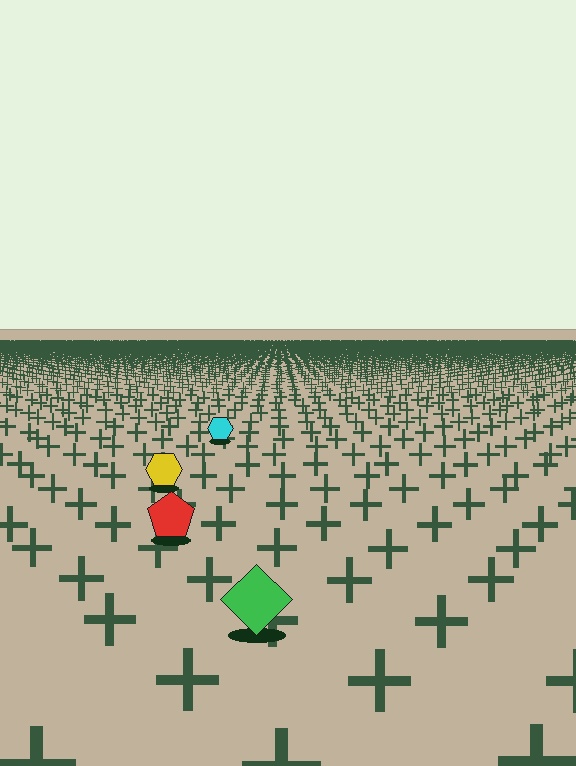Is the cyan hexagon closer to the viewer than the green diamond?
No. The green diamond is closer — you can tell from the texture gradient: the ground texture is coarser near it.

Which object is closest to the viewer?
The green diamond is closest. The texture marks near it are larger and more spread out.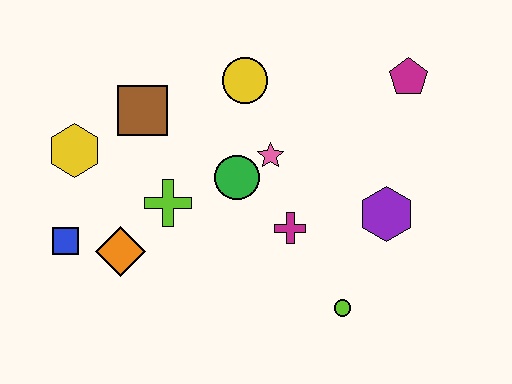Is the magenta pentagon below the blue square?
No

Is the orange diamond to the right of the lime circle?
No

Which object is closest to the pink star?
The green circle is closest to the pink star.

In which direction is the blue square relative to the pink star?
The blue square is to the left of the pink star.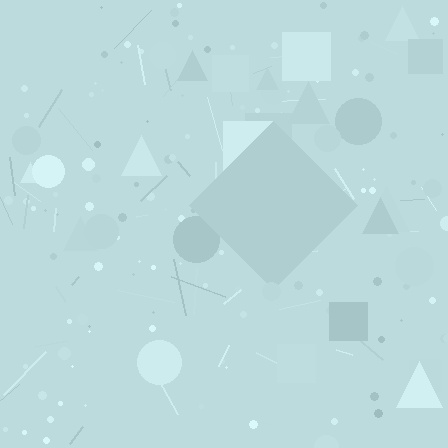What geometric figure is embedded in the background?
A diamond is embedded in the background.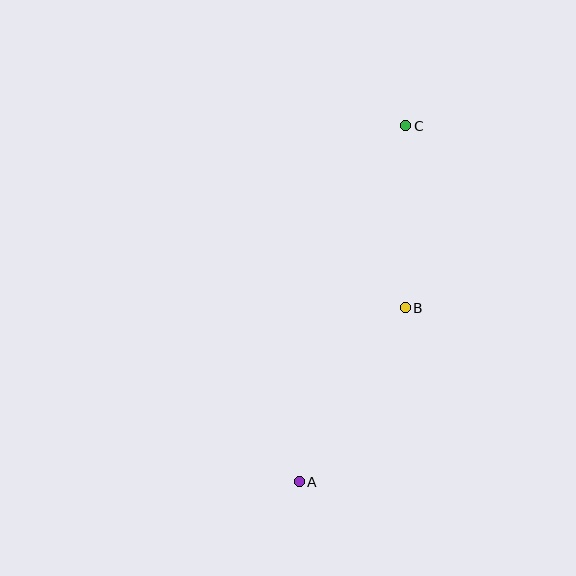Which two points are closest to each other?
Points B and C are closest to each other.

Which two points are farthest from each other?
Points A and C are farthest from each other.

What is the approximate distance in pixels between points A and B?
The distance between A and B is approximately 204 pixels.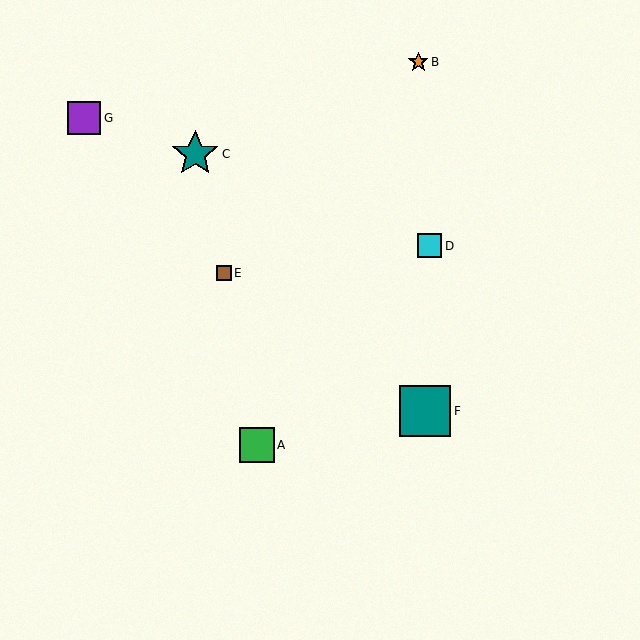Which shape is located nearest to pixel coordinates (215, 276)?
The brown square (labeled E) at (224, 273) is nearest to that location.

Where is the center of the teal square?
The center of the teal square is at (425, 411).